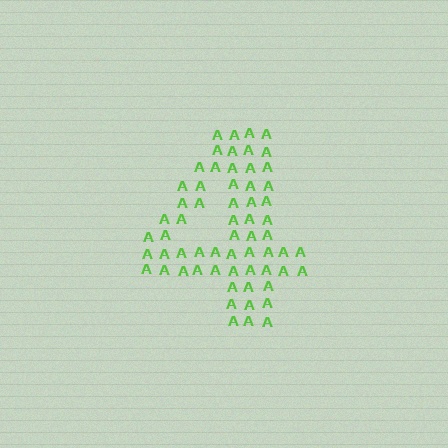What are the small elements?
The small elements are letter A's.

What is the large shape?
The large shape is the digit 4.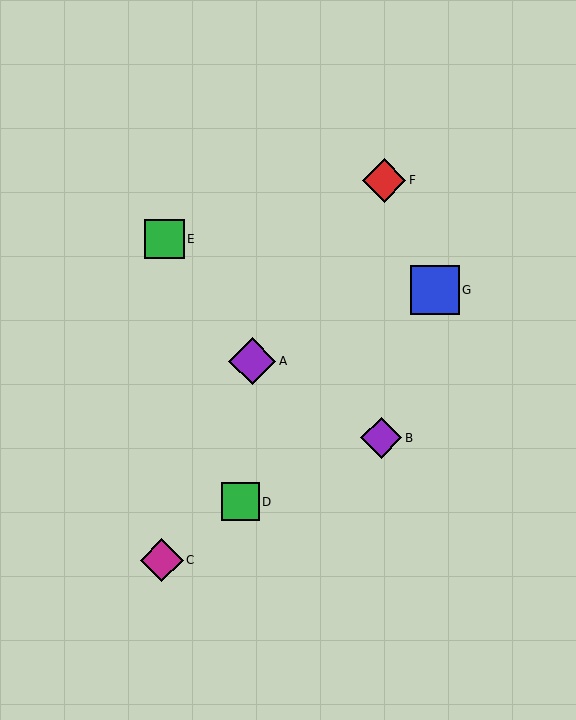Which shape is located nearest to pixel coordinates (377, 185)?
The red diamond (labeled F) at (384, 180) is nearest to that location.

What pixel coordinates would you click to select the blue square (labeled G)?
Click at (435, 290) to select the blue square G.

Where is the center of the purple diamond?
The center of the purple diamond is at (381, 438).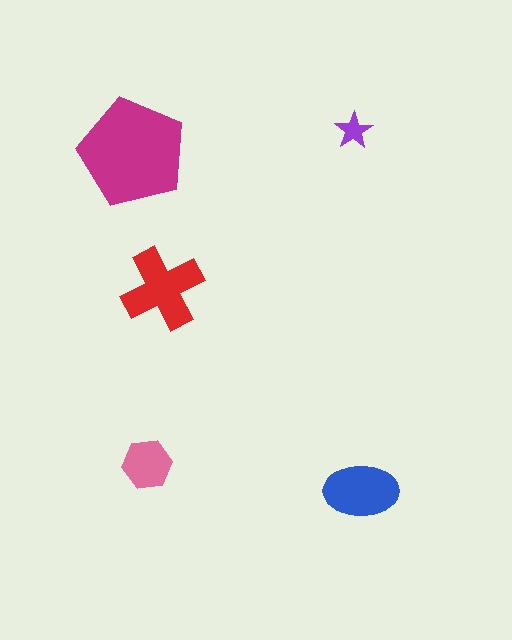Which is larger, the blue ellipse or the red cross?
The red cross.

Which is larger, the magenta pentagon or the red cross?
The magenta pentagon.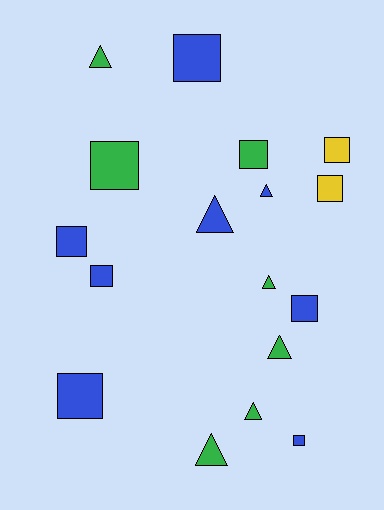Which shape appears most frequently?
Square, with 10 objects.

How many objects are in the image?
There are 17 objects.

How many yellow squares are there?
There are 2 yellow squares.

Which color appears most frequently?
Blue, with 8 objects.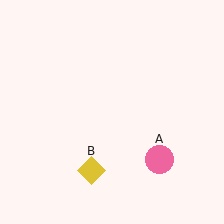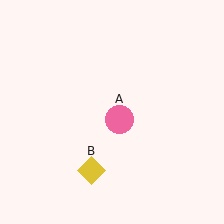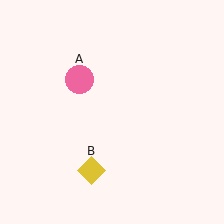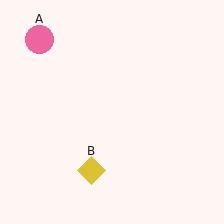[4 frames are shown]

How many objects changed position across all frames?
1 object changed position: pink circle (object A).